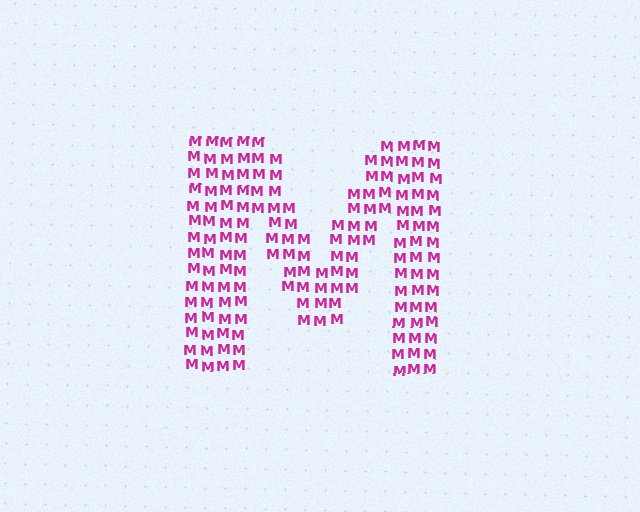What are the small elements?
The small elements are letter M's.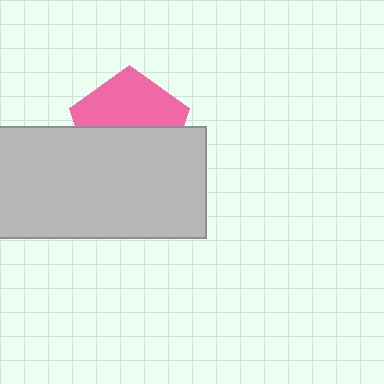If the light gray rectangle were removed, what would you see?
You would see the complete pink pentagon.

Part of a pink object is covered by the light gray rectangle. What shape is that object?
It is a pentagon.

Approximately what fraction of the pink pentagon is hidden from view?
Roughly 52% of the pink pentagon is hidden behind the light gray rectangle.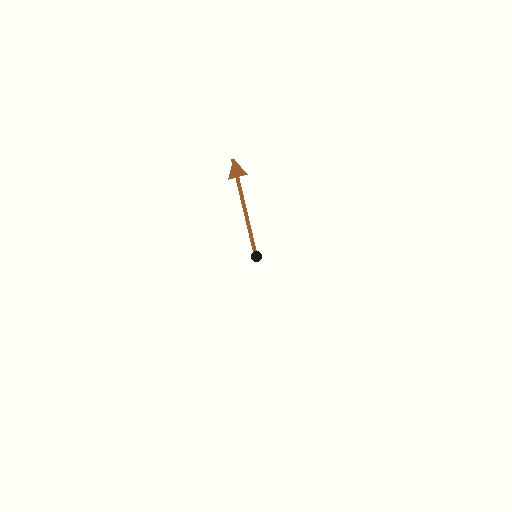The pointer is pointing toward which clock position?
Roughly 12 o'clock.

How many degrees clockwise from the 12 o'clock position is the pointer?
Approximately 347 degrees.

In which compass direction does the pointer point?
North.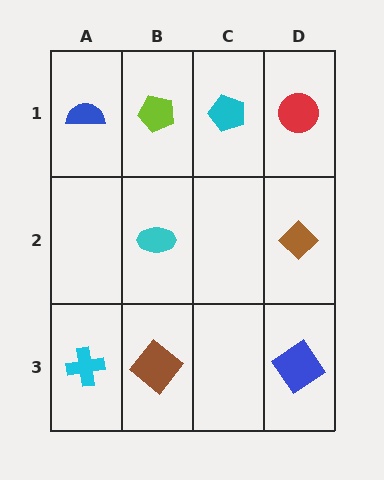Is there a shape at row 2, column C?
No, that cell is empty.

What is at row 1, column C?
A cyan pentagon.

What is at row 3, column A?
A cyan cross.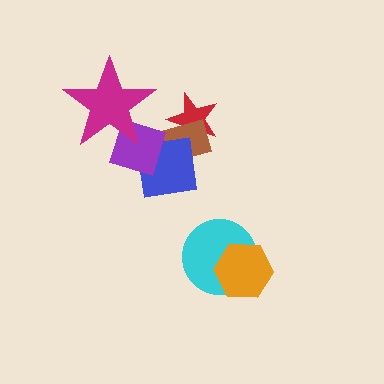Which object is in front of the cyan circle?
The orange hexagon is in front of the cyan circle.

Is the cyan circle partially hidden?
Yes, it is partially covered by another shape.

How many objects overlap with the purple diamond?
3 objects overlap with the purple diamond.